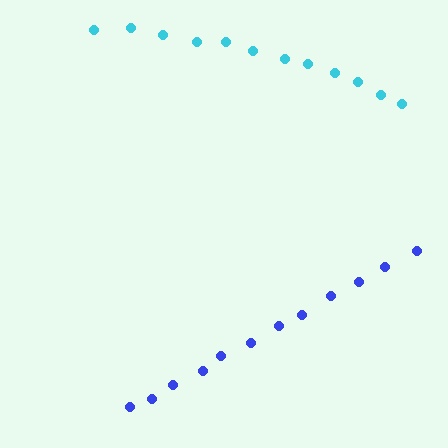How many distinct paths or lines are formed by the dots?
There are 2 distinct paths.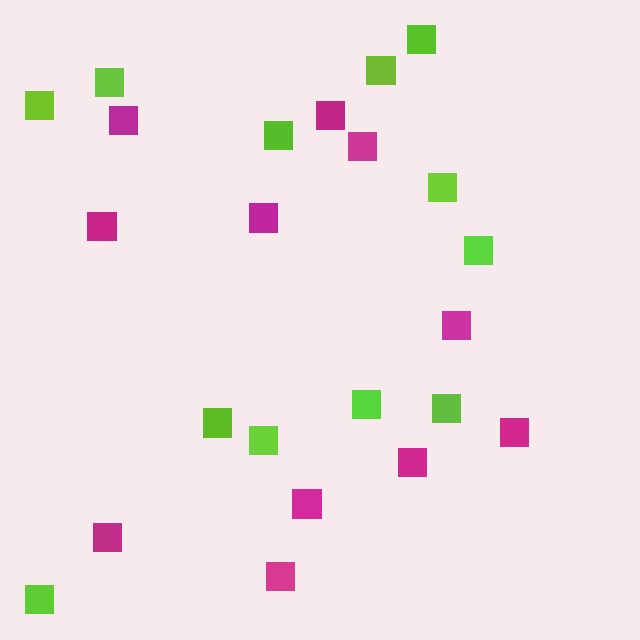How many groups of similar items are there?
There are 2 groups: one group of magenta squares (11) and one group of lime squares (12).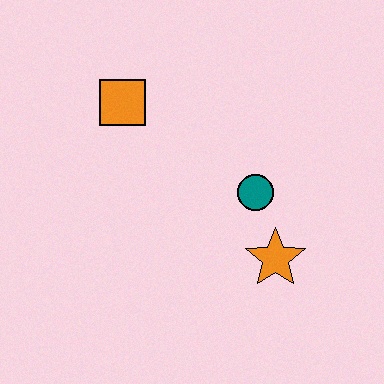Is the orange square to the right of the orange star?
No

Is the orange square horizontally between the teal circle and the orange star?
No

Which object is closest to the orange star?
The teal circle is closest to the orange star.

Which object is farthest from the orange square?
The orange star is farthest from the orange square.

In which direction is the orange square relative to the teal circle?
The orange square is to the left of the teal circle.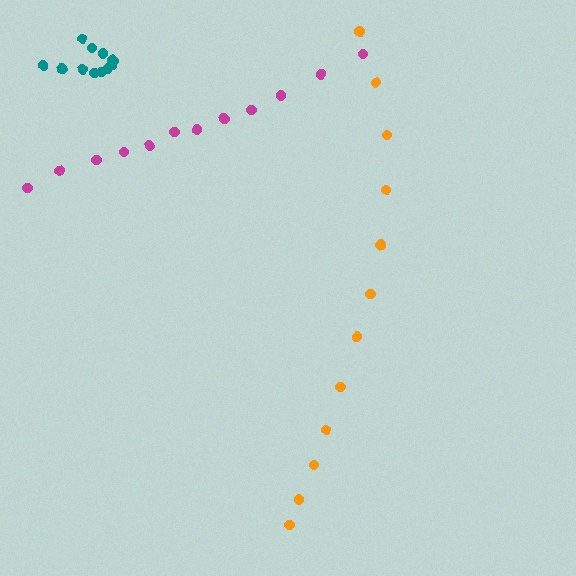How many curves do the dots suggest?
There are 3 distinct paths.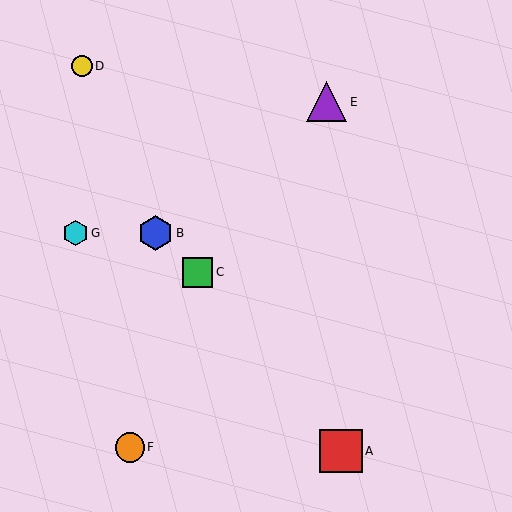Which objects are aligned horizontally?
Objects B, G are aligned horizontally.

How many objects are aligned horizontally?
2 objects (B, G) are aligned horizontally.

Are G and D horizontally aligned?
No, G is at y≈233 and D is at y≈66.